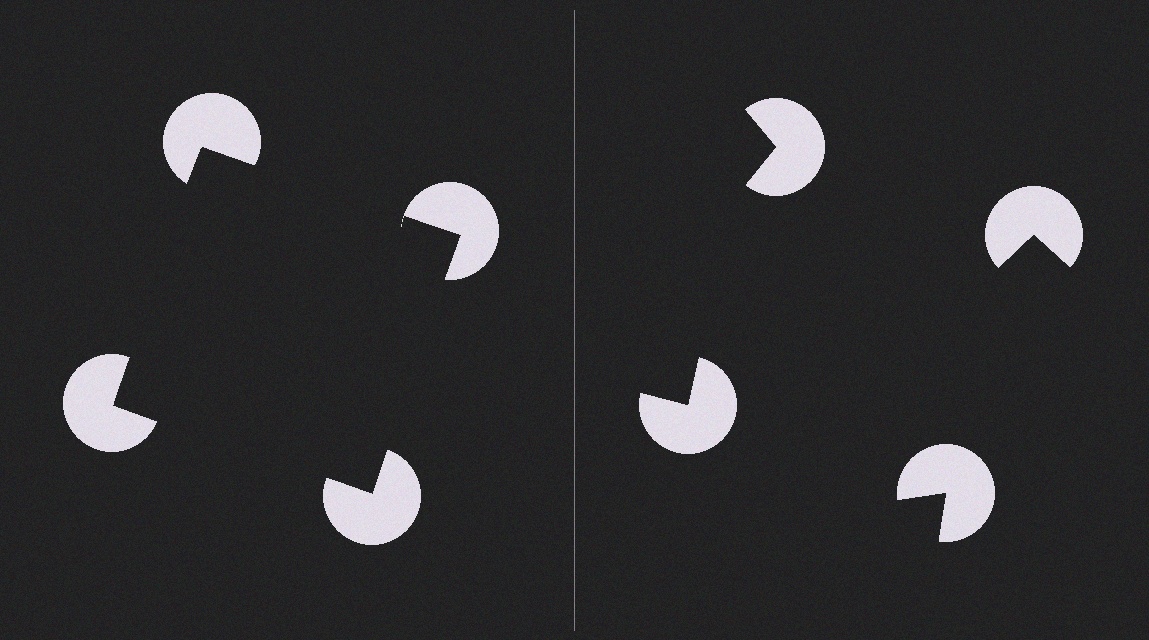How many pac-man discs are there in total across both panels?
8 — 4 on each side.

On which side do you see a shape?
An illusory square appears on the left side. On the right side the wedge cuts are rotated, so no coherent shape forms.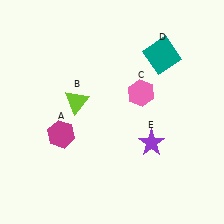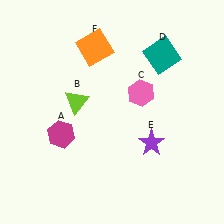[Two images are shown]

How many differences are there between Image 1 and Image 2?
There is 1 difference between the two images.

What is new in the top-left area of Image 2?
An orange square (F) was added in the top-left area of Image 2.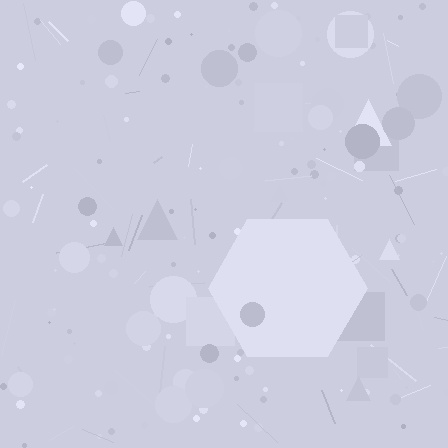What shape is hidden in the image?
A hexagon is hidden in the image.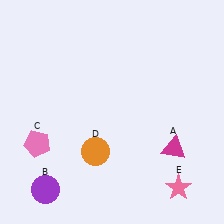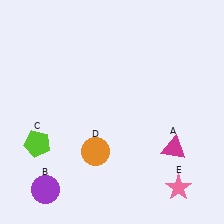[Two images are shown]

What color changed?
The pentagon (C) changed from pink in Image 1 to lime in Image 2.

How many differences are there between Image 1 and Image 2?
There is 1 difference between the two images.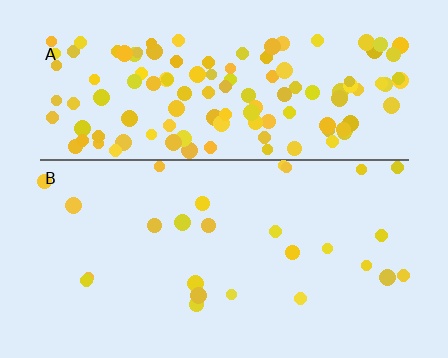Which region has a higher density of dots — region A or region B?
A (the top).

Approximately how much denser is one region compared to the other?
Approximately 4.8× — region A over region B.